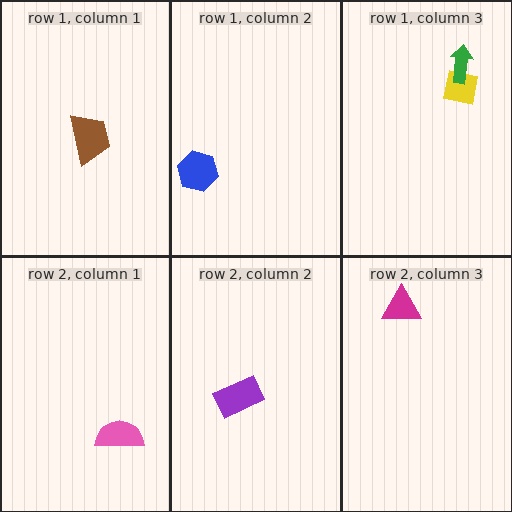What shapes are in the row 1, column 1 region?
The brown trapezoid.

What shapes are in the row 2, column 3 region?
The magenta triangle.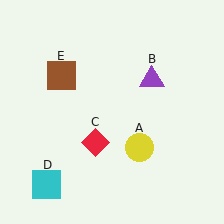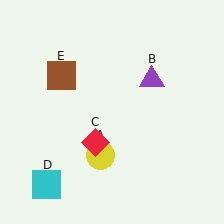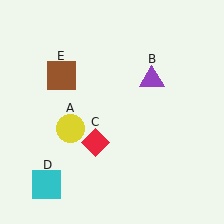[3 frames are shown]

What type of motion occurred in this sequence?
The yellow circle (object A) rotated clockwise around the center of the scene.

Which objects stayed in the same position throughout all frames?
Purple triangle (object B) and red diamond (object C) and cyan square (object D) and brown square (object E) remained stationary.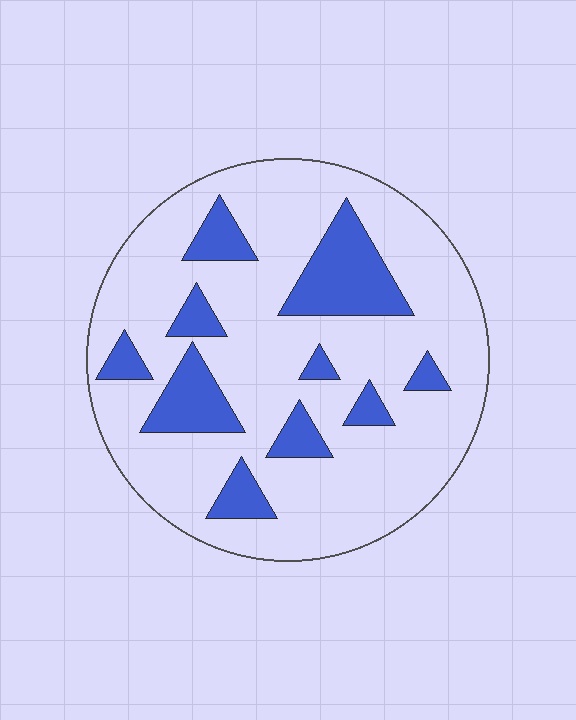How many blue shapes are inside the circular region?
10.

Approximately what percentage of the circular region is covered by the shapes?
Approximately 20%.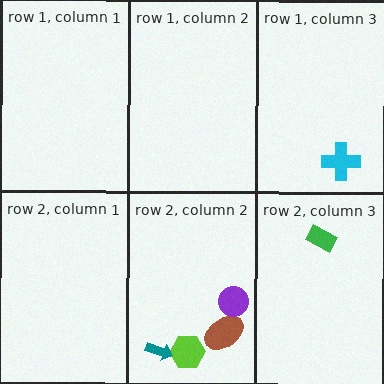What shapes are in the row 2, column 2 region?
The lime hexagon, the brown ellipse, the purple circle, the teal arrow.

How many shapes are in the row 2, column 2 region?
4.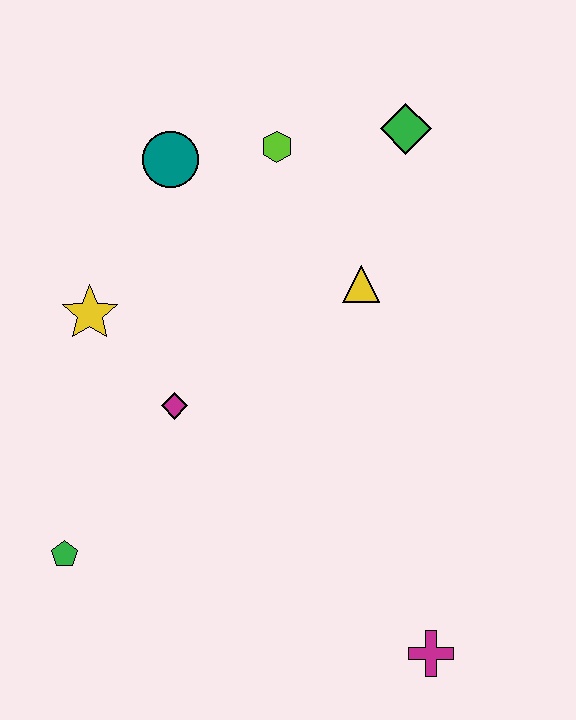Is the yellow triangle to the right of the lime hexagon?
Yes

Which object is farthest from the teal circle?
The magenta cross is farthest from the teal circle.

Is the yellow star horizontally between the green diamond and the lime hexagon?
No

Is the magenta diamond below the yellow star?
Yes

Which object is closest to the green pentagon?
The magenta diamond is closest to the green pentagon.